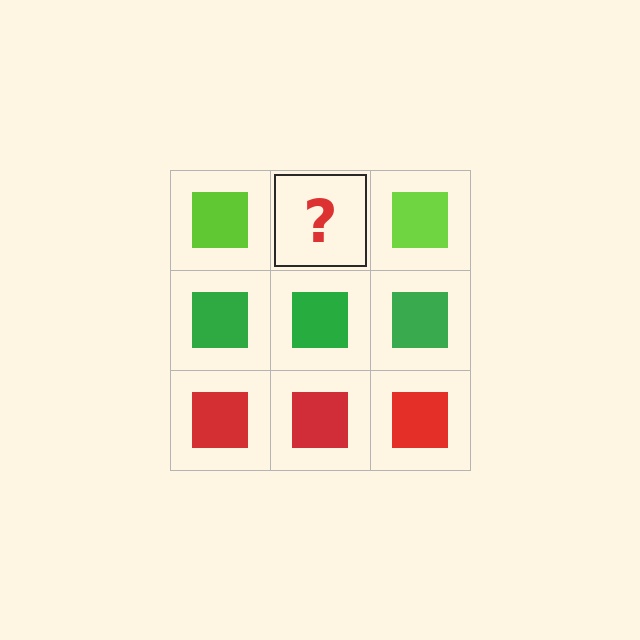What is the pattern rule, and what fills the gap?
The rule is that each row has a consistent color. The gap should be filled with a lime square.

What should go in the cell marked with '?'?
The missing cell should contain a lime square.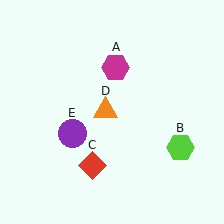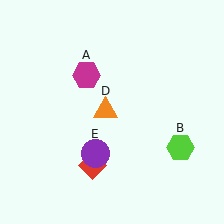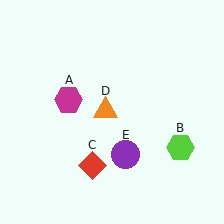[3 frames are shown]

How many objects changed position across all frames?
2 objects changed position: magenta hexagon (object A), purple circle (object E).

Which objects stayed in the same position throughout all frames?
Lime hexagon (object B) and red diamond (object C) and orange triangle (object D) remained stationary.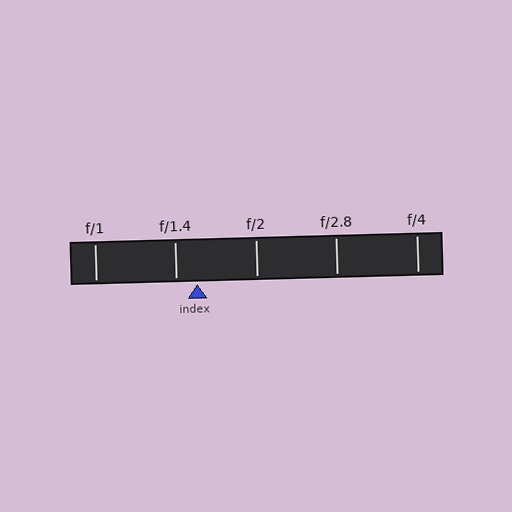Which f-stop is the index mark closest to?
The index mark is closest to f/1.4.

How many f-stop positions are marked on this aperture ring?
There are 5 f-stop positions marked.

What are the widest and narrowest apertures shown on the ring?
The widest aperture shown is f/1 and the narrowest is f/4.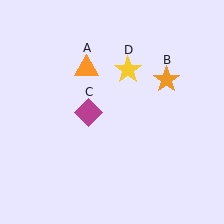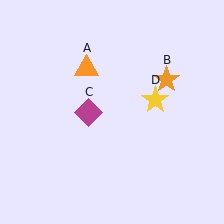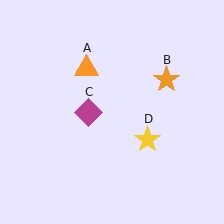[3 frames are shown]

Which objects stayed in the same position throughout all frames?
Orange triangle (object A) and orange star (object B) and magenta diamond (object C) remained stationary.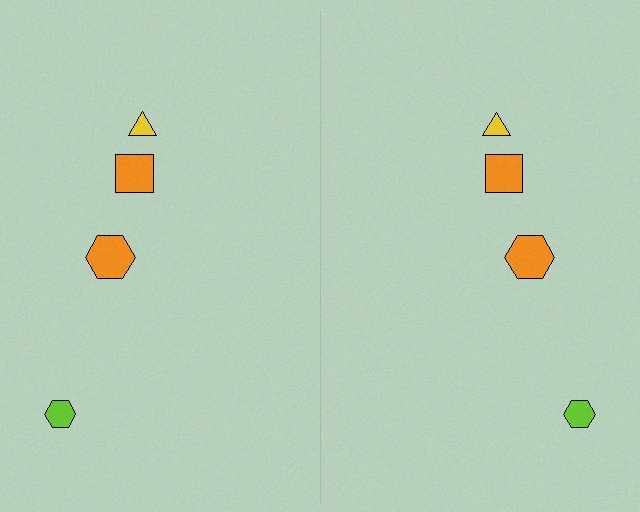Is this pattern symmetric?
Yes, this pattern has bilateral (reflection) symmetry.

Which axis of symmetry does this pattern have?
The pattern has a vertical axis of symmetry running through the center of the image.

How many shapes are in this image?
There are 8 shapes in this image.